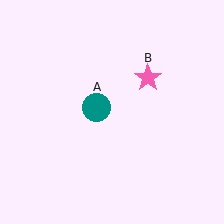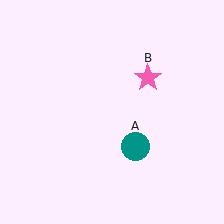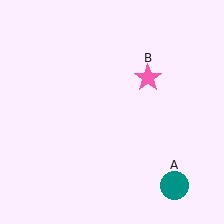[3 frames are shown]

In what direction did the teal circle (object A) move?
The teal circle (object A) moved down and to the right.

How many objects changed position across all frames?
1 object changed position: teal circle (object A).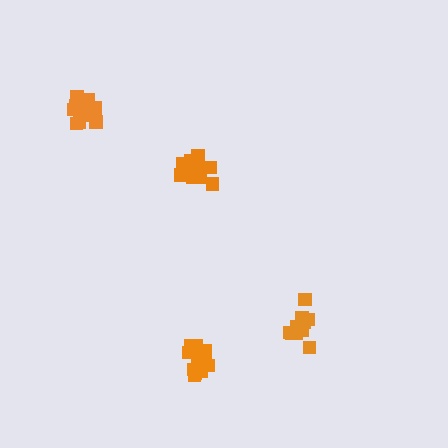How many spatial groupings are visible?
There are 4 spatial groupings.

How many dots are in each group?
Group 1: 13 dots, Group 2: 12 dots, Group 3: 12 dots, Group 4: 14 dots (51 total).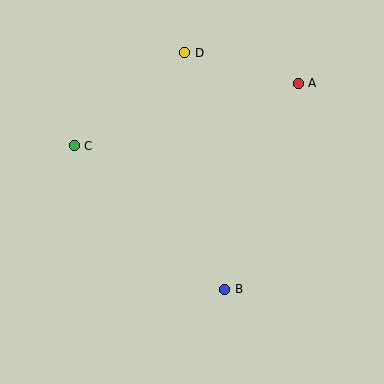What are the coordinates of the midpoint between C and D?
The midpoint between C and D is at (130, 99).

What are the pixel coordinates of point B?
Point B is at (225, 289).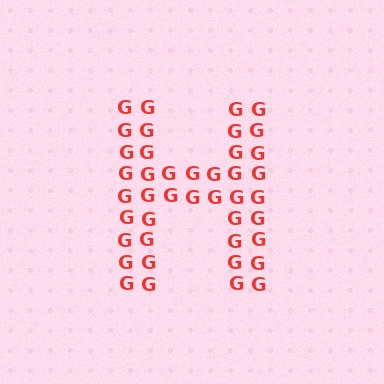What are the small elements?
The small elements are letter G's.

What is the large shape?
The large shape is the letter H.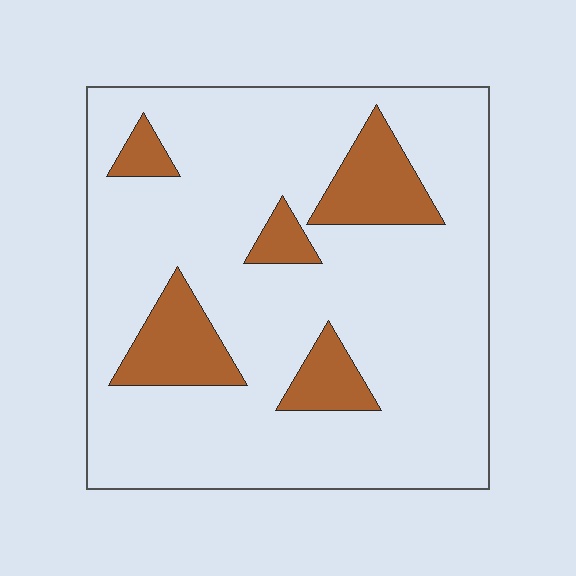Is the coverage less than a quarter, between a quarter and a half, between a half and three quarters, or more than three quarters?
Less than a quarter.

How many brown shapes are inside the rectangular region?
5.